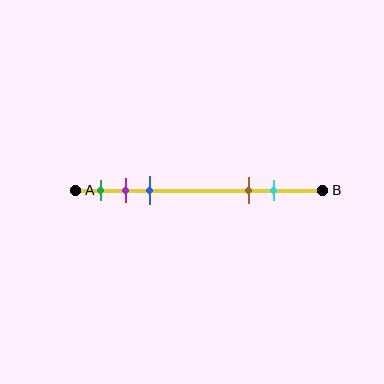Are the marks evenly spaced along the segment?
No, the marks are not evenly spaced.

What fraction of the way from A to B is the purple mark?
The purple mark is approximately 20% (0.2) of the way from A to B.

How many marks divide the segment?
There are 5 marks dividing the segment.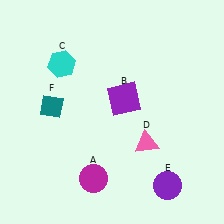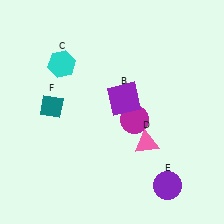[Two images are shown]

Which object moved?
The magenta circle (A) moved up.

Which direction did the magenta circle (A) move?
The magenta circle (A) moved up.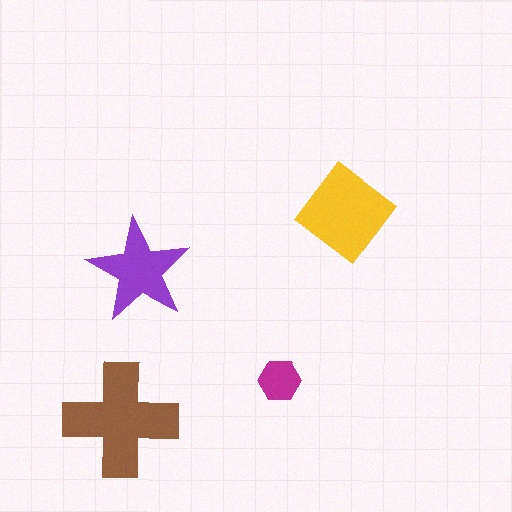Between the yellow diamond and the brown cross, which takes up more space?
The brown cross.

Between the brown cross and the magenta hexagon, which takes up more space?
The brown cross.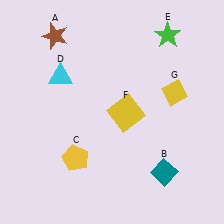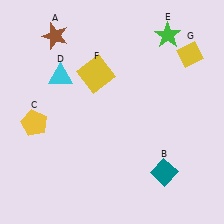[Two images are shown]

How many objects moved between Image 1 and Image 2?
3 objects moved between the two images.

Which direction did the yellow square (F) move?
The yellow square (F) moved up.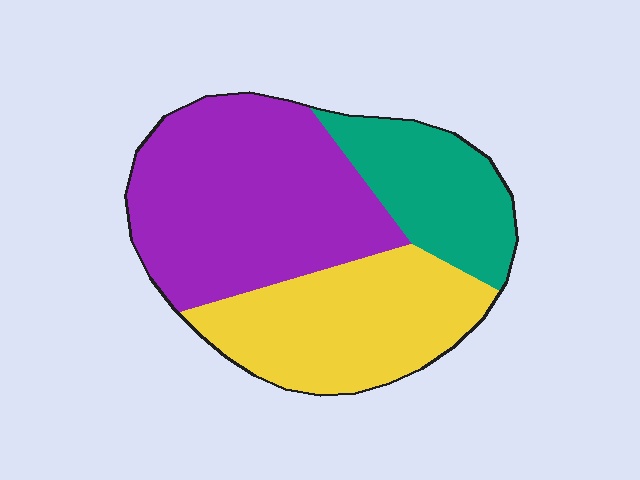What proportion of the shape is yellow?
Yellow takes up between a quarter and a half of the shape.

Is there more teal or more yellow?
Yellow.